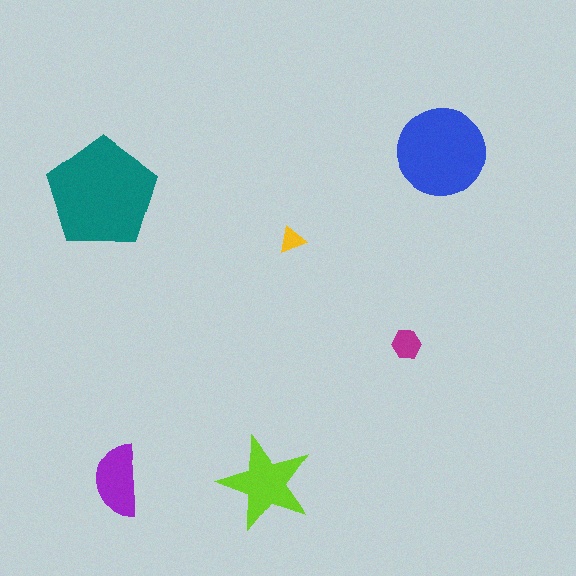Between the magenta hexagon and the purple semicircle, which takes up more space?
The purple semicircle.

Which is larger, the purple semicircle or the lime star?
The lime star.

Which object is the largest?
The teal pentagon.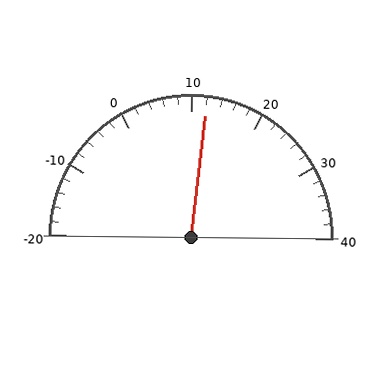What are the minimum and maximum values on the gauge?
The gauge ranges from -20 to 40.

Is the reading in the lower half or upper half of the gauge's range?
The reading is in the upper half of the range (-20 to 40).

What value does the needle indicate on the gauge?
The needle indicates approximately 12.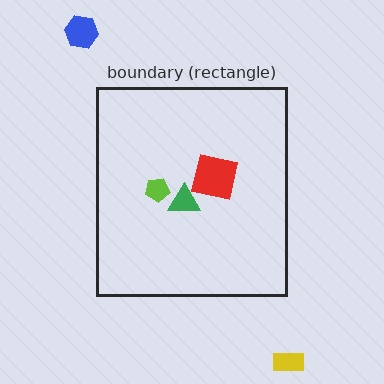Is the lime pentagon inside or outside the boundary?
Inside.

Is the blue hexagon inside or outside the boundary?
Outside.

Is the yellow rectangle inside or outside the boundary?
Outside.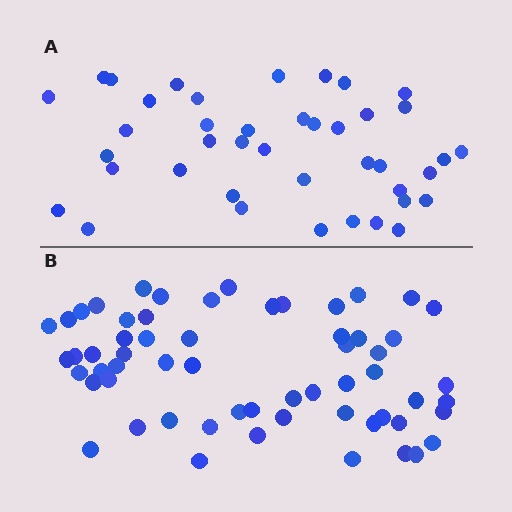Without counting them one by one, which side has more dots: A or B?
Region B (the bottom region) has more dots.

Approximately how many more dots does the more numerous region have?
Region B has approximately 20 more dots than region A.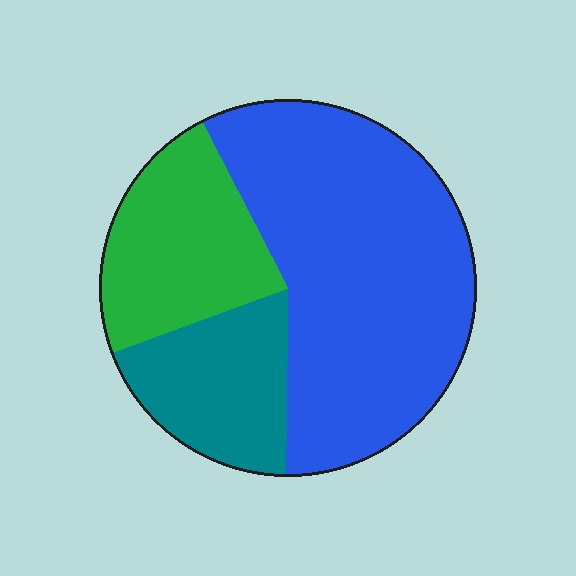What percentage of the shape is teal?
Teal takes up about one fifth (1/5) of the shape.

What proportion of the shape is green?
Green takes up about one quarter (1/4) of the shape.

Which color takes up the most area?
Blue, at roughly 60%.